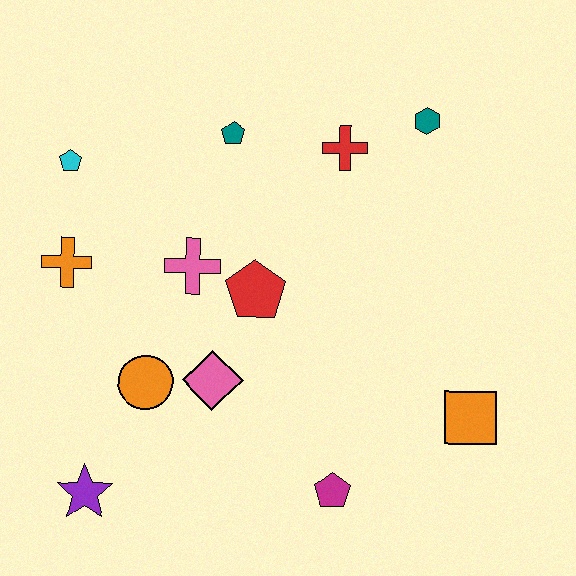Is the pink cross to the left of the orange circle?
No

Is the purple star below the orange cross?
Yes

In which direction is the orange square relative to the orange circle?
The orange square is to the right of the orange circle.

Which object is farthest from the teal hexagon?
The purple star is farthest from the teal hexagon.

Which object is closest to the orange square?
The magenta pentagon is closest to the orange square.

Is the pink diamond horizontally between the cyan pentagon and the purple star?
No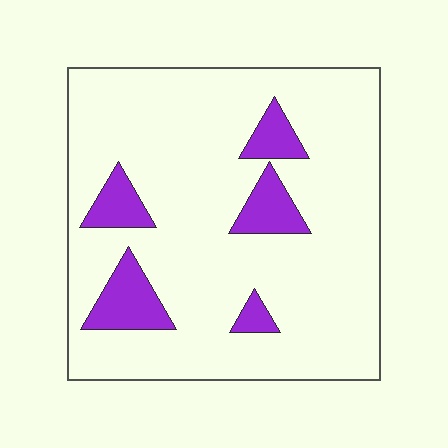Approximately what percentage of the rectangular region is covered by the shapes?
Approximately 15%.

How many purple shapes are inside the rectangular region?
5.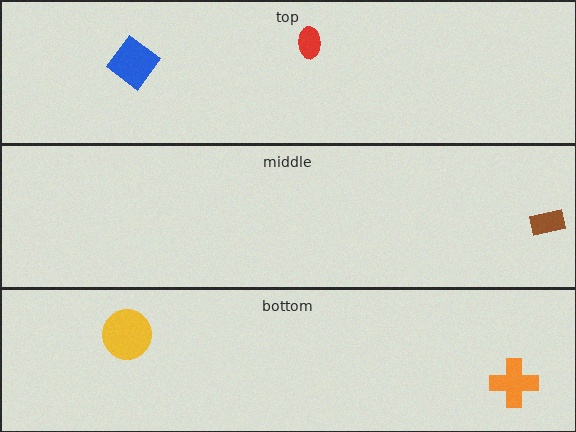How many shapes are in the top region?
2.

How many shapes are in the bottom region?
2.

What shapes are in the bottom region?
The yellow circle, the orange cross.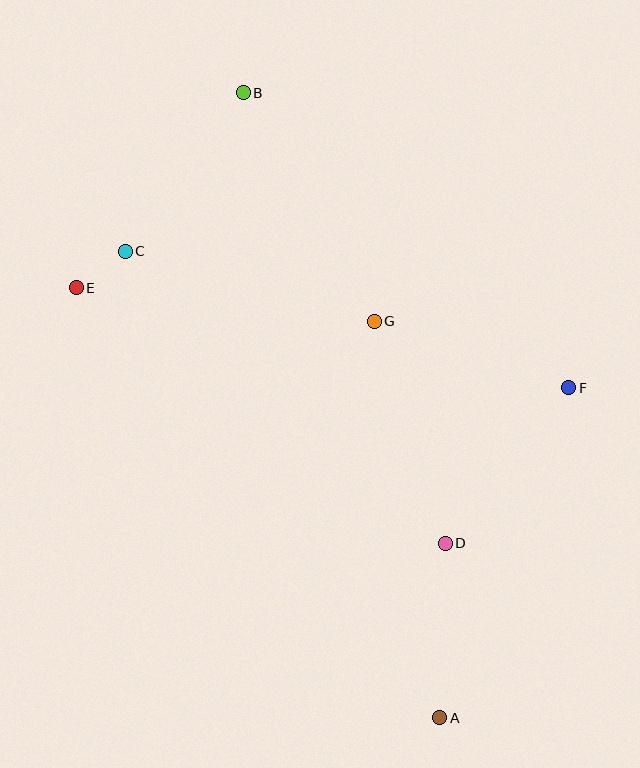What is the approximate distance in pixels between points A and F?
The distance between A and F is approximately 355 pixels.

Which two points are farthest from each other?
Points A and B are farthest from each other.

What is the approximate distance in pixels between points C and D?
The distance between C and D is approximately 433 pixels.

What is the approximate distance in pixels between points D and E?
The distance between D and E is approximately 449 pixels.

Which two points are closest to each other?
Points C and E are closest to each other.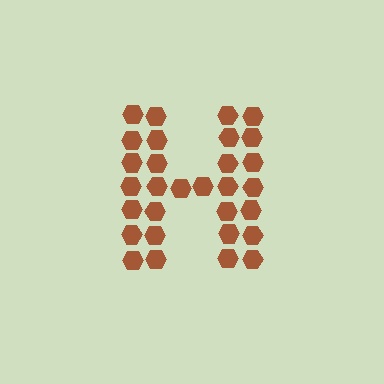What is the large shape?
The large shape is the letter H.